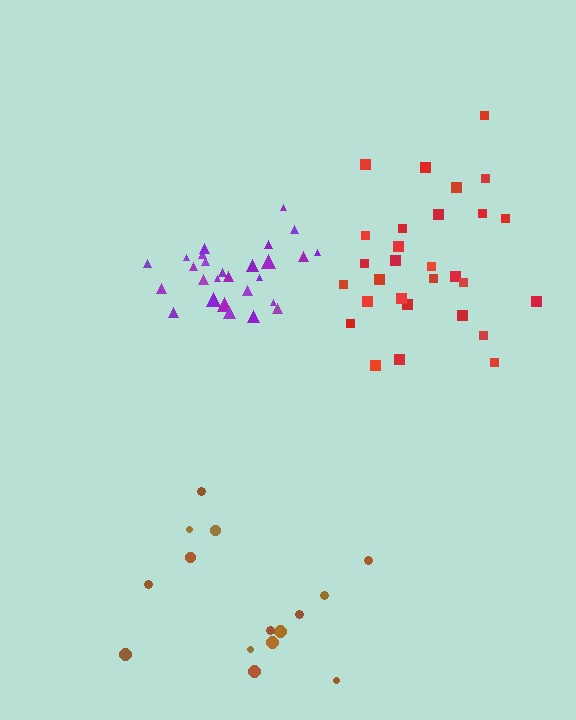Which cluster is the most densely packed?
Purple.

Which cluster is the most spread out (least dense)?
Brown.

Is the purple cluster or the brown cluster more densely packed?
Purple.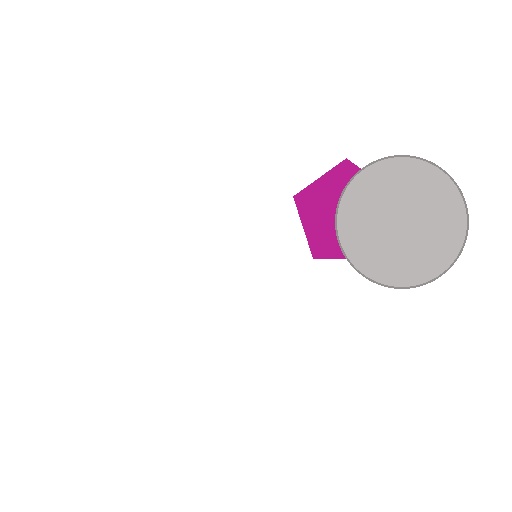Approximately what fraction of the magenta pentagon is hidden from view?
Roughly 55% of the magenta pentagon is hidden behind the light gray circle.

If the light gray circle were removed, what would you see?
You would see the complete magenta pentagon.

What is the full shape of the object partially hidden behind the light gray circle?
The partially hidden object is a magenta pentagon.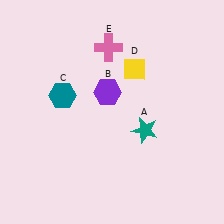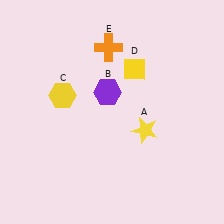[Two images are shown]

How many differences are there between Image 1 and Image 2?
There are 3 differences between the two images.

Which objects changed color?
A changed from teal to yellow. C changed from teal to yellow. E changed from pink to orange.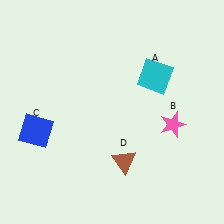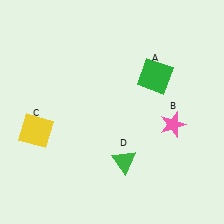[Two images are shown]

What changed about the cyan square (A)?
In Image 1, A is cyan. In Image 2, it changed to green.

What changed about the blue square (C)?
In Image 1, C is blue. In Image 2, it changed to yellow.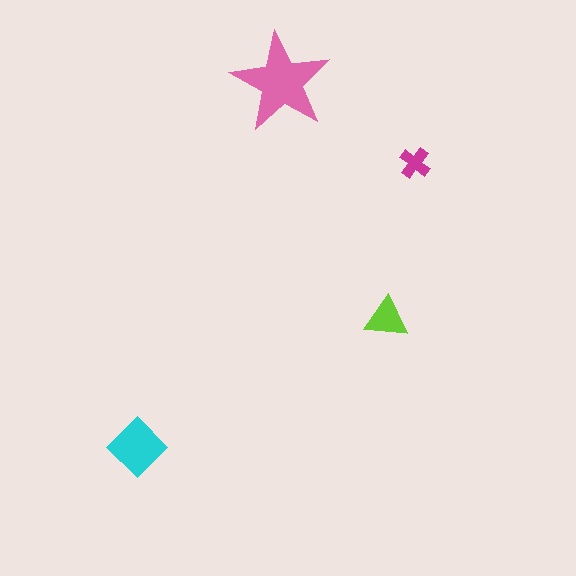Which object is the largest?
The pink star.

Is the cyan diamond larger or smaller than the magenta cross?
Larger.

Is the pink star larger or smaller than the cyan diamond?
Larger.